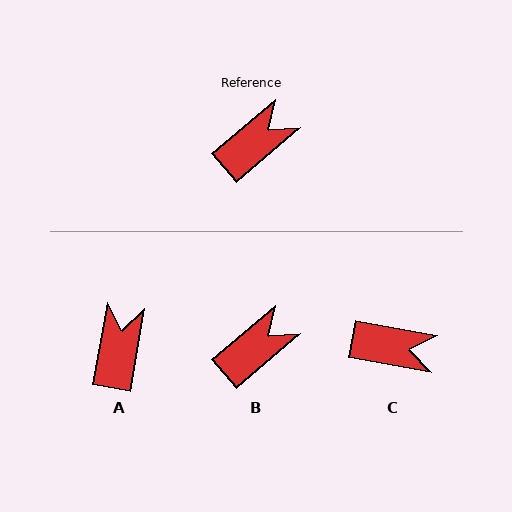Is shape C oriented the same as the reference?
No, it is off by about 50 degrees.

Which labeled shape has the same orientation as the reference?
B.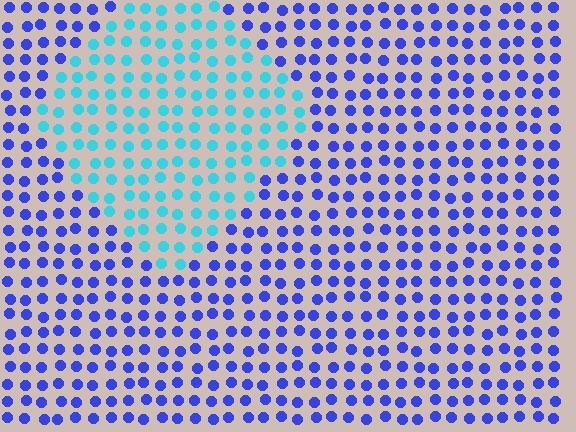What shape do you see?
I see a diamond.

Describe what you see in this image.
The image is filled with small blue elements in a uniform arrangement. A diamond-shaped region is visible where the elements are tinted to a slightly different hue, forming a subtle color boundary.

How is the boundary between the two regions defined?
The boundary is defined purely by a slight shift in hue (about 51 degrees). Spacing, size, and orientation are identical on both sides.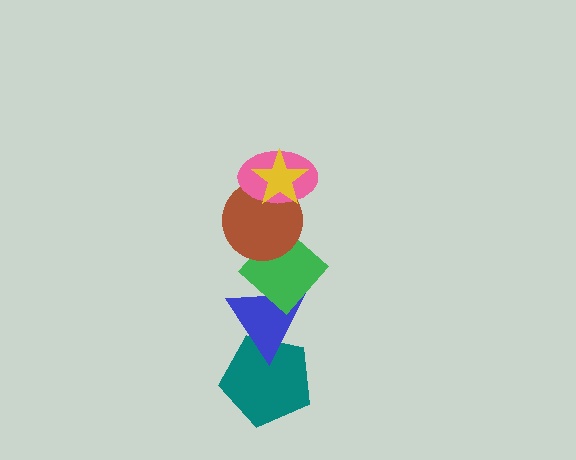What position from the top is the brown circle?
The brown circle is 3rd from the top.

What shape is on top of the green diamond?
The brown circle is on top of the green diamond.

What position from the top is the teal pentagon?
The teal pentagon is 6th from the top.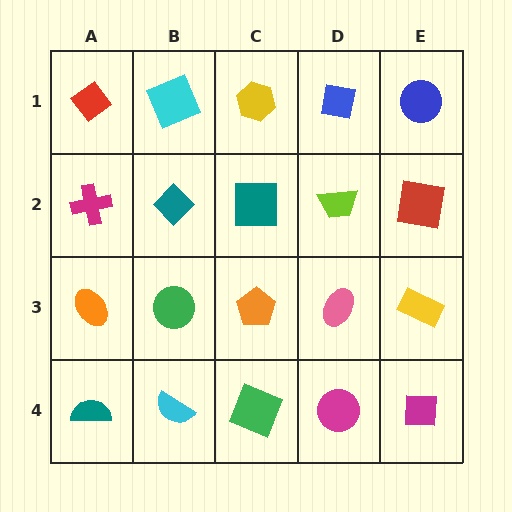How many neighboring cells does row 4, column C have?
3.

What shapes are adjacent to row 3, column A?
A magenta cross (row 2, column A), a teal semicircle (row 4, column A), a green circle (row 3, column B).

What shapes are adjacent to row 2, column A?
A red diamond (row 1, column A), an orange ellipse (row 3, column A), a teal diamond (row 2, column B).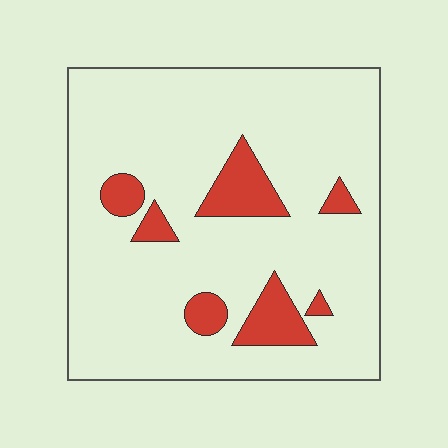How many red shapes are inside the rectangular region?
7.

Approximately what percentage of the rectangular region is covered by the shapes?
Approximately 15%.